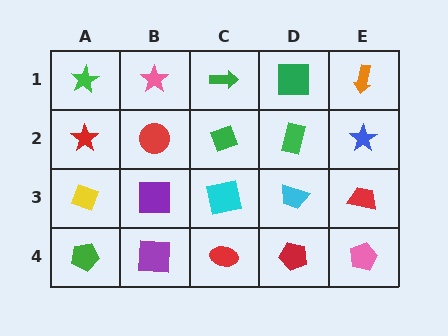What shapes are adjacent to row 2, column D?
A green square (row 1, column D), a cyan trapezoid (row 3, column D), a green diamond (row 2, column C), a blue star (row 2, column E).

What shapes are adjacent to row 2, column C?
A green arrow (row 1, column C), a cyan square (row 3, column C), a red circle (row 2, column B), a green rectangle (row 2, column D).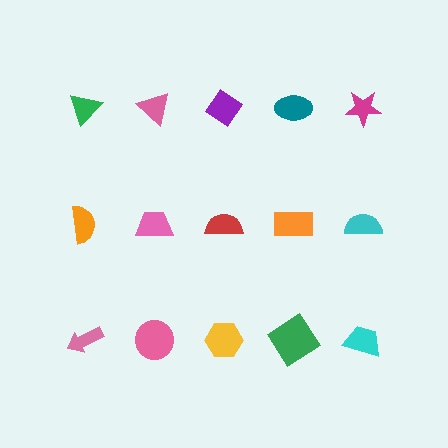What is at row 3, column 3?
A yellow hexagon.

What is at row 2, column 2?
A pink trapezoid.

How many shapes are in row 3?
5 shapes.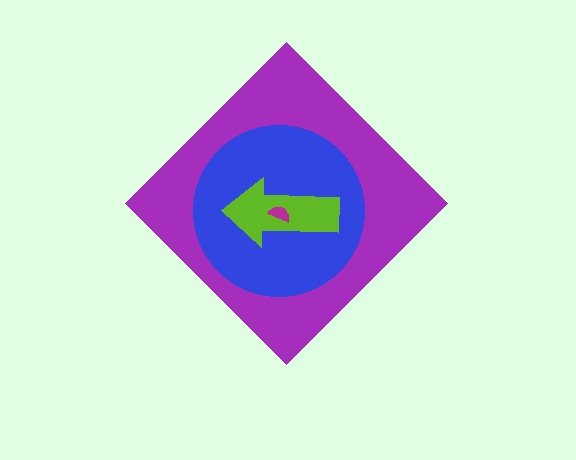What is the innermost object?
The magenta semicircle.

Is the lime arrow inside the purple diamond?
Yes.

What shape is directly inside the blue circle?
The lime arrow.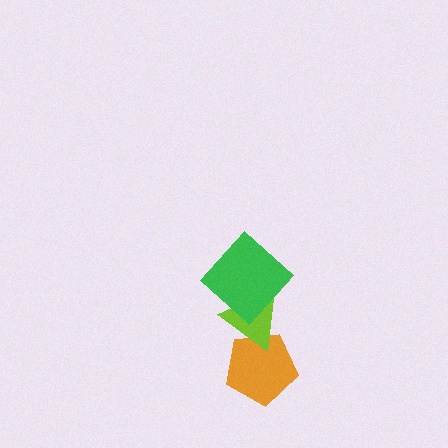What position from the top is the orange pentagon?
The orange pentagon is 3rd from the top.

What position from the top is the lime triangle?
The lime triangle is 2nd from the top.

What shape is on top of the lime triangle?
The green diamond is on top of the lime triangle.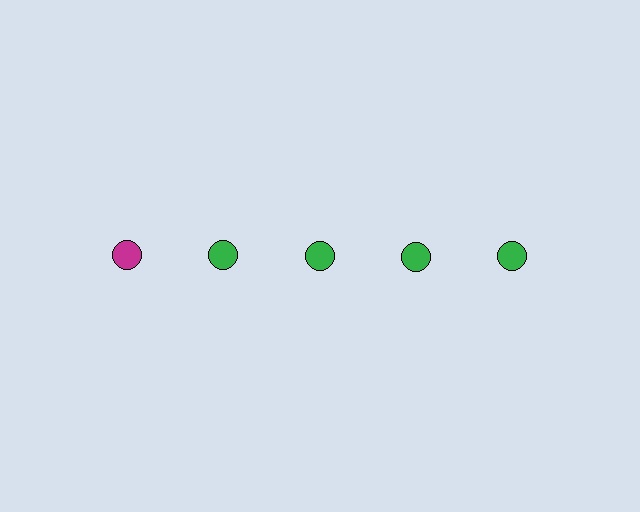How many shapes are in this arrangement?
There are 5 shapes arranged in a grid pattern.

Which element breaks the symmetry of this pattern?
The magenta circle in the top row, leftmost column breaks the symmetry. All other shapes are green circles.